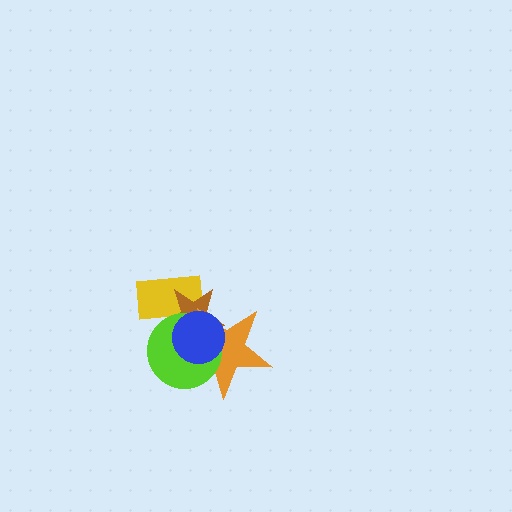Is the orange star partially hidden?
Yes, it is partially covered by another shape.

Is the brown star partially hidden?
Yes, it is partially covered by another shape.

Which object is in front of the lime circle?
The blue circle is in front of the lime circle.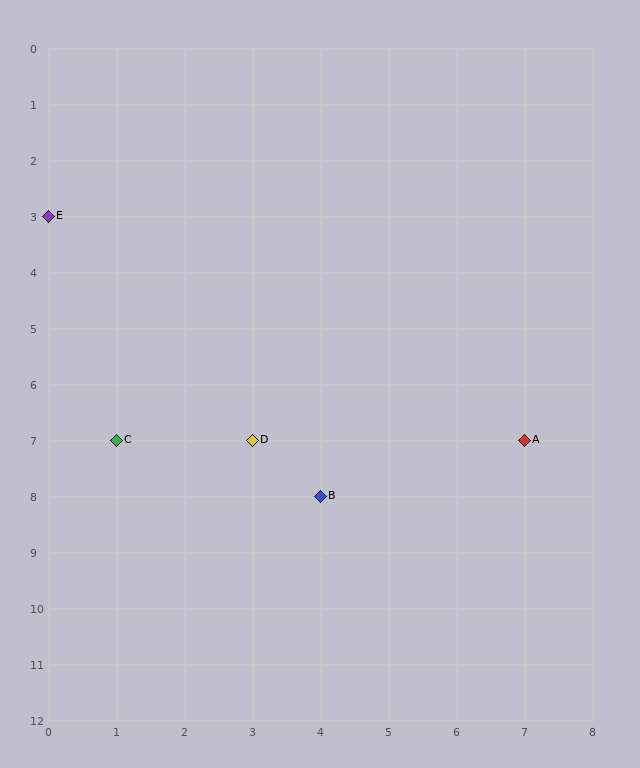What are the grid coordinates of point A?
Point A is at grid coordinates (7, 7).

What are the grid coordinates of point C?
Point C is at grid coordinates (1, 7).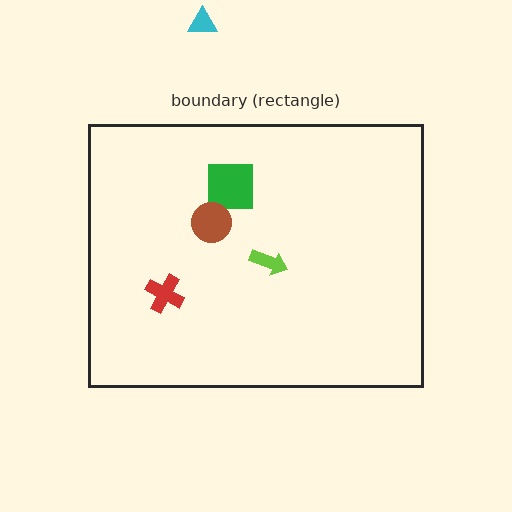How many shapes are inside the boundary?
4 inside, 1 outside.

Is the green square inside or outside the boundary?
Inside.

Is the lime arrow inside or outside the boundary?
Inside.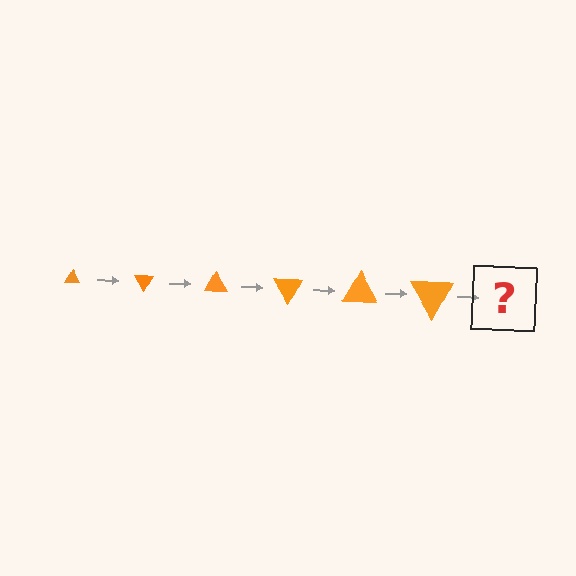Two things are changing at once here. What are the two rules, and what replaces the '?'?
The two rules are that the triangle grows larger each step and it rotates 60 degrees each step. The '?' should be a triangle, larger than the previous one and rotated 360 degrees from the start.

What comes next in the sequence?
The next element should be a triangle, larger than the previous one and rotated 360 degrees from the start.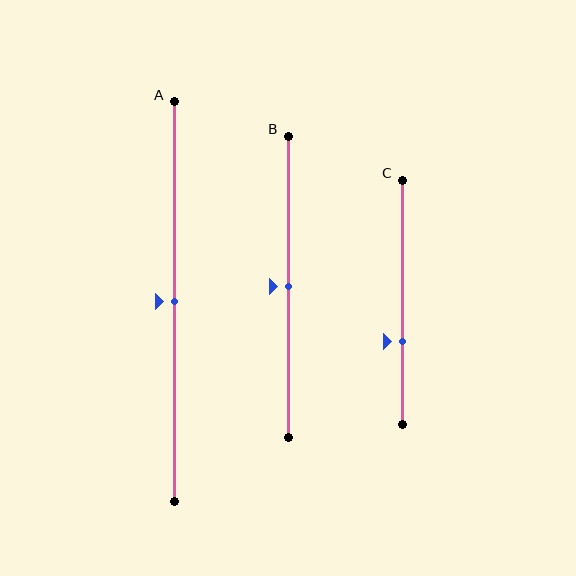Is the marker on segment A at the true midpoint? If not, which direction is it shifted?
Yes, the marker on segment A is at the true midpoint.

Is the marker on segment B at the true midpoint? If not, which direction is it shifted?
Yes, the marker on segment B is at the true midpoint.